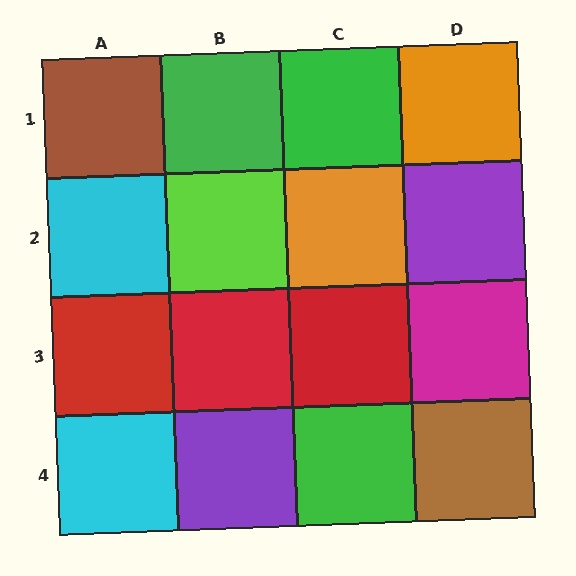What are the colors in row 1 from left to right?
Brown, green, green, orange.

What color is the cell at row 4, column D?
Brown.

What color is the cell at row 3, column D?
Magenta.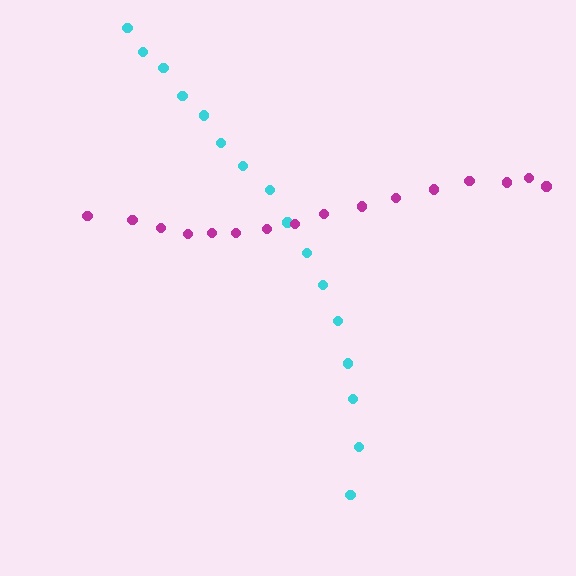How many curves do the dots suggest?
There are 2 distinct paths.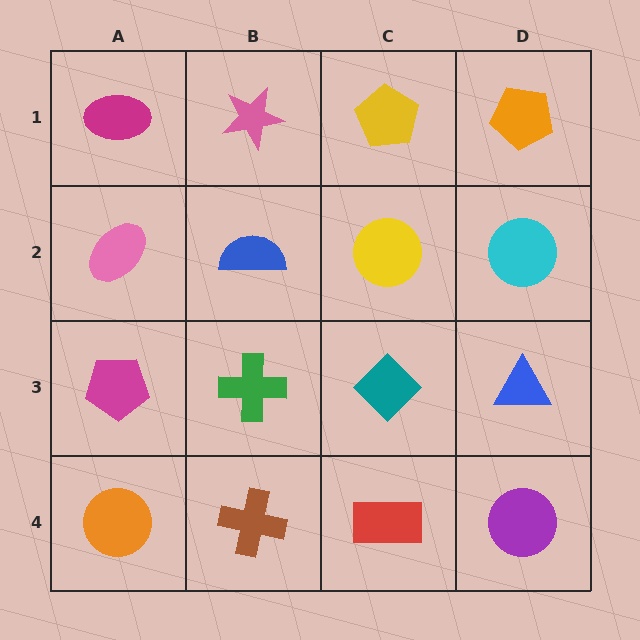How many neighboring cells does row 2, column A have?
3.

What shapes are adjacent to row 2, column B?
A pink star (row 1, column B), a green cross (row 3, column B), a pink ellipse (row 2, column A), a yellow circle (row 2, column C).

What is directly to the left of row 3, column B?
A magenta pentagon.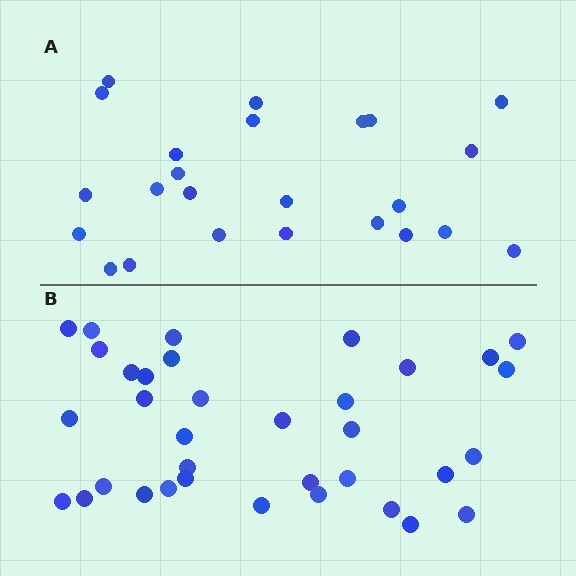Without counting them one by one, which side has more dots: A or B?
Region B (the bottom region) has more dots.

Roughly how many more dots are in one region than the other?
Region B has roughly 12 or so more dots than region A.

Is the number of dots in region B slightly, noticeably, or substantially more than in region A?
Region B has substantially more. The ratio is roughly 1.5 to 1.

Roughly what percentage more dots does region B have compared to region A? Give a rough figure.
About 45% more.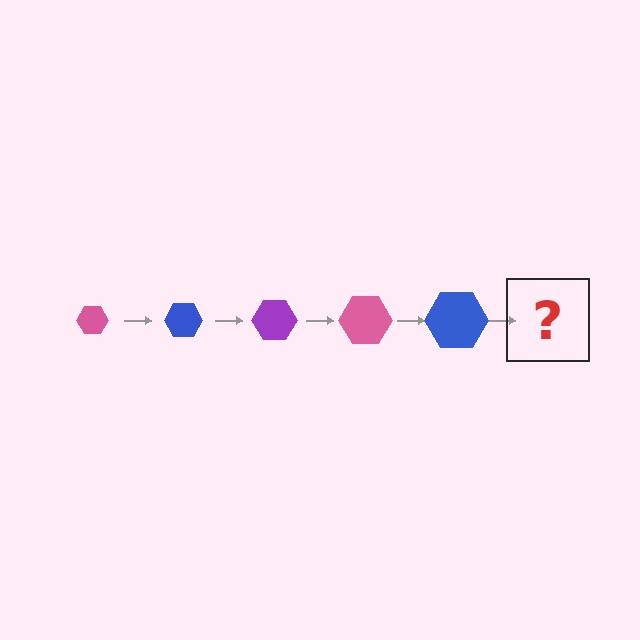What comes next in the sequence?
The next element should be a purple hexagon, larger than the previous one.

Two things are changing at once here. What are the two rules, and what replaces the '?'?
The two rules are that the hexagon grows larger each step and the color cycles through pink, blue, and purple. The '?' should be a purple hexagon, larger than the previous one.